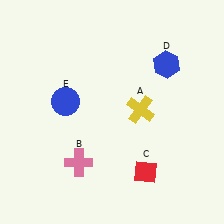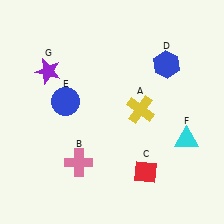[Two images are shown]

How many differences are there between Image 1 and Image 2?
There are 2 differences between the two images.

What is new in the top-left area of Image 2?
A purple star (G) was added in the top-left area of Image 2.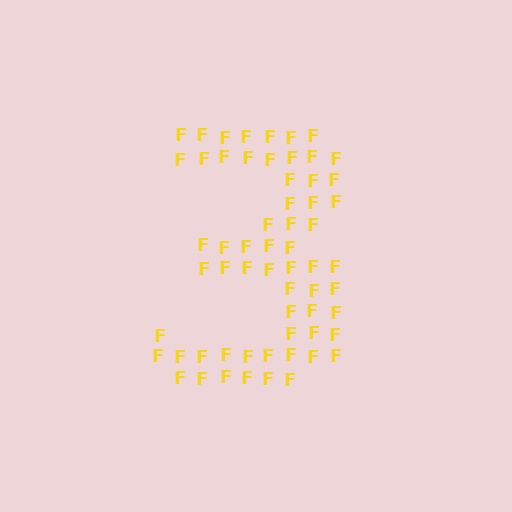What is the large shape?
The large shape is the digit 3.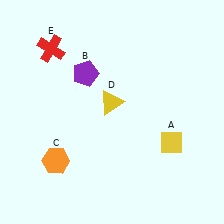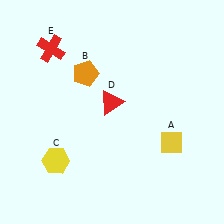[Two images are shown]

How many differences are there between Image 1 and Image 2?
There are 3 differences between the two images.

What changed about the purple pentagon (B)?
In Image 1, B is purple. In Image 2, it changed to orange.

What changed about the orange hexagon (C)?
In Image 1, C is orange. In Image 2, it changed to yellow.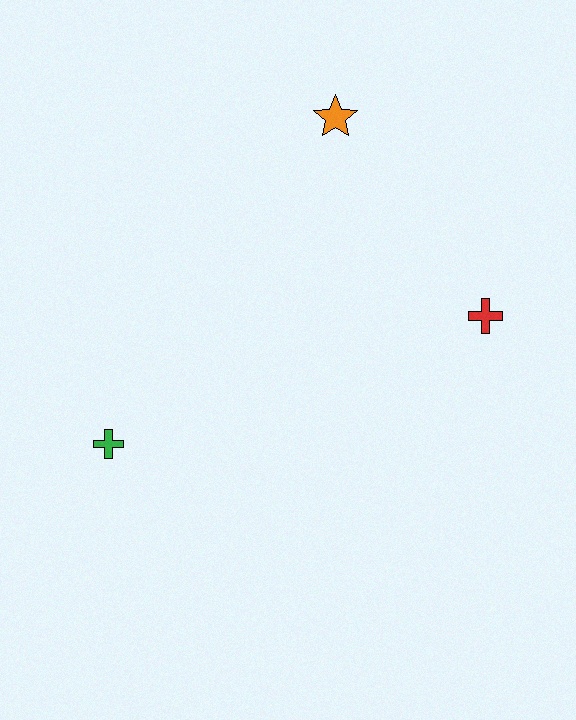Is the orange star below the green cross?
No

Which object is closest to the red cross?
The orange star is closest to the red cross.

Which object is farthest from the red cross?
The green cross is farthest from the red cross.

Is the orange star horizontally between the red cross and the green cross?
Yes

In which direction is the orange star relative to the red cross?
The orange star is above the red cross.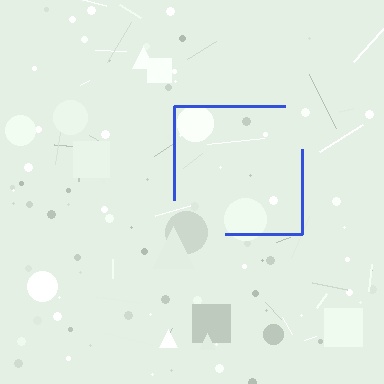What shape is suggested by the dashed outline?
The dashed outline suggests a square.